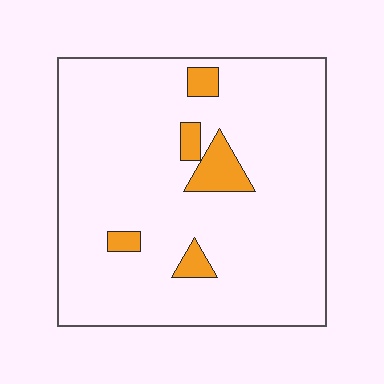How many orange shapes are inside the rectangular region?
5.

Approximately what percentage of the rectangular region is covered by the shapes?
Approximately 10%.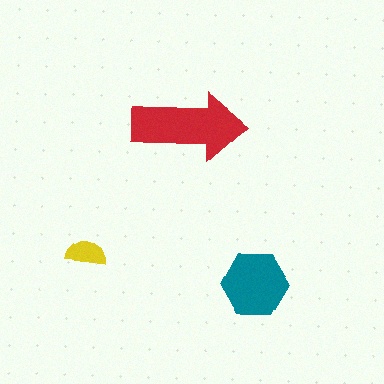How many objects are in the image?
There are 3 objects in the image.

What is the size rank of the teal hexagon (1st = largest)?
2nd.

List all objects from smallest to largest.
The yellow semicircle, the teal hexagon, the red arrow.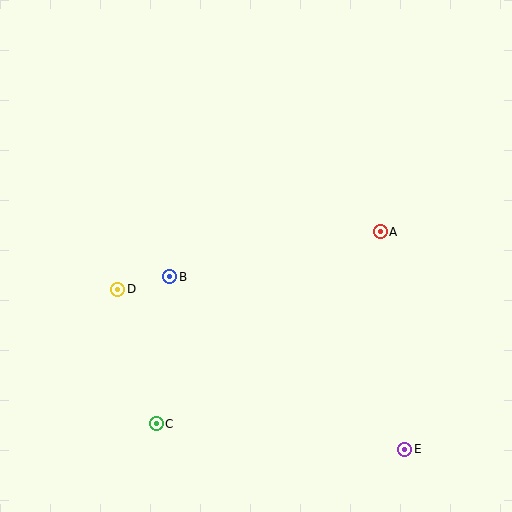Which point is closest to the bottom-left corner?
Point C is closest to the bottom-left corner.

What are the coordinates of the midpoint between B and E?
The midpoint between B and E is at (287, 363).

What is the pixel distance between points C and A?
The distance between C and A is 295 pixels.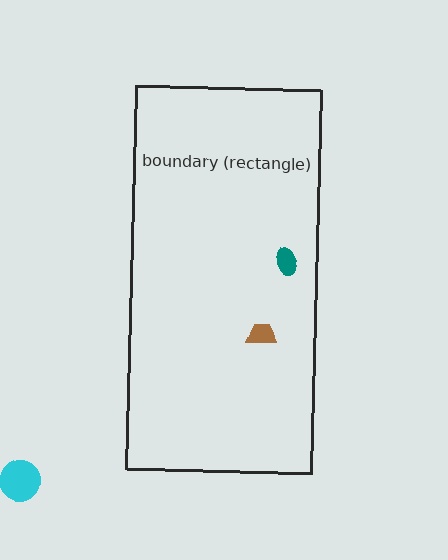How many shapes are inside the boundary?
2 inside, 1 outside.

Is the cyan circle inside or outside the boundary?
Outside.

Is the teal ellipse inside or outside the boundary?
Inside.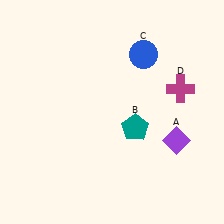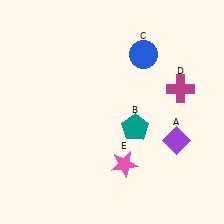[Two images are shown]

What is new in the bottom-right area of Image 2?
A pink star (E) was added in the bottom-right area of Image 2.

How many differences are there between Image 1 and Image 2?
There is 1 difference between the two images.